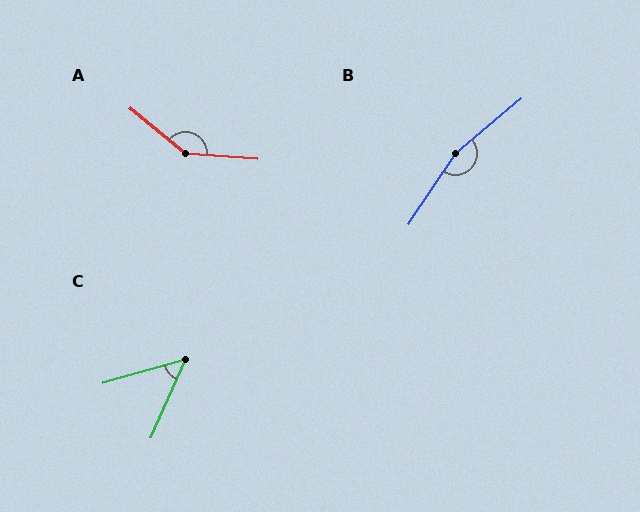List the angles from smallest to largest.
C (50°), A (145°), B (163°).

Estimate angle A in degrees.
Approximately 145 degrees.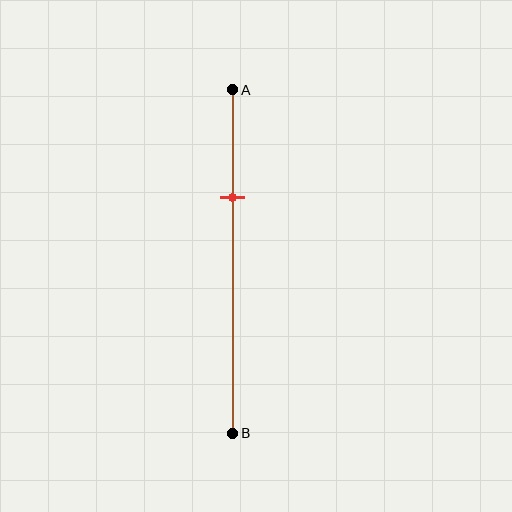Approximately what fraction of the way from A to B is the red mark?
The red mark is approximately 30% of the way from A to B.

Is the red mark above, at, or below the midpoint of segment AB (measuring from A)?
The red mark is above the midpoint of segment AB.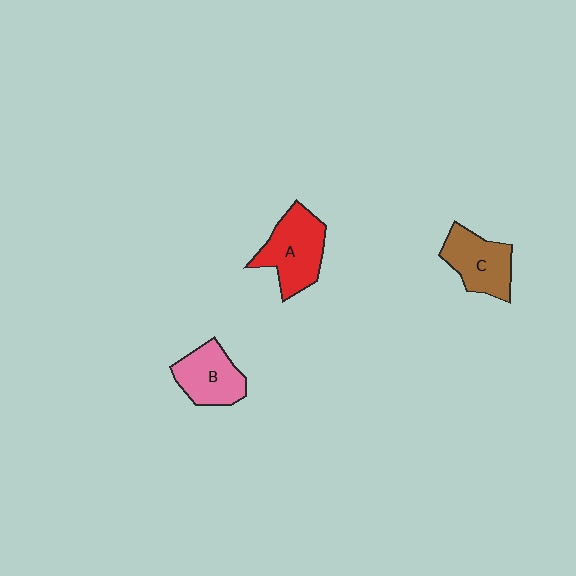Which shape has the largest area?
Shape A (red).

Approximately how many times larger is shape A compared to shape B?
Approximately 1.2 times.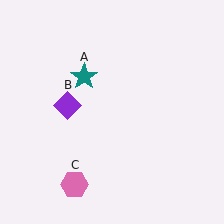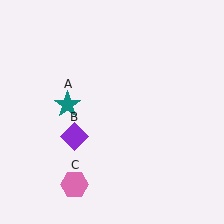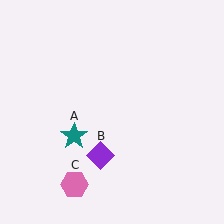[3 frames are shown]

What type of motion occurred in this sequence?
The teal star (object A), purple diamond (object B) rotated counterclockwise around the center of the scene.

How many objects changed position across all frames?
2 objects changed position: teal star (object A), purple diamond (object B).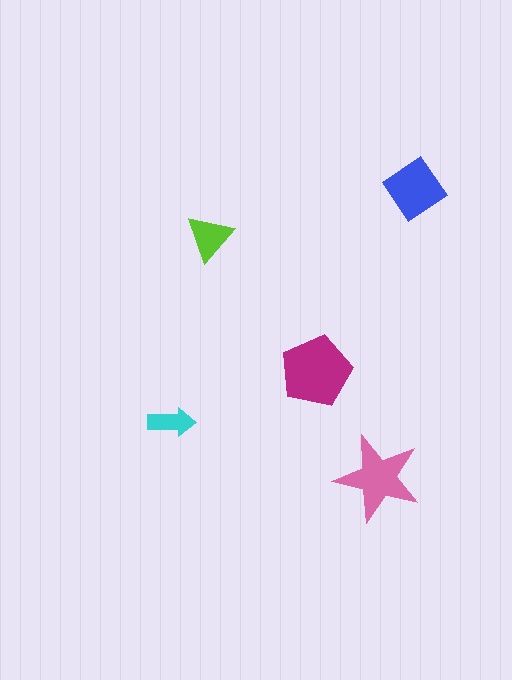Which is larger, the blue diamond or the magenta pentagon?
The magenta pentagon.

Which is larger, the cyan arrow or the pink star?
The pink star.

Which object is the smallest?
The cyan arrow.